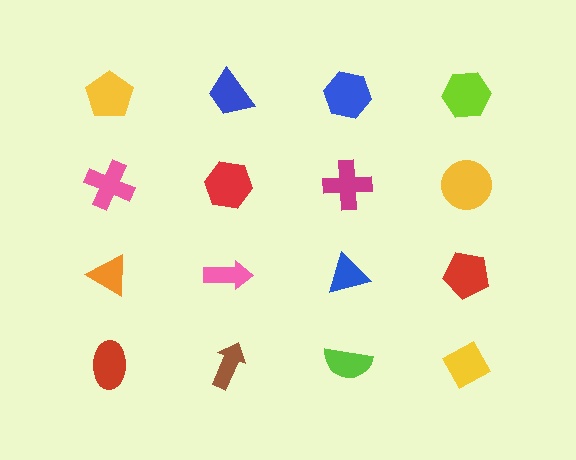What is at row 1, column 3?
A blue hexagon.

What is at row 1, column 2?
A blue trapezoid.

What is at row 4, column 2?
A brown arrow.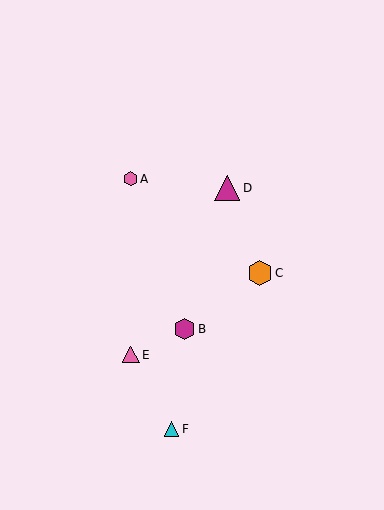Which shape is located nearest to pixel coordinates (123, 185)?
The pink hexagon (labeled A) at (130, 179) is nearest to that location.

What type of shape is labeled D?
Shape D is a magenta triangle.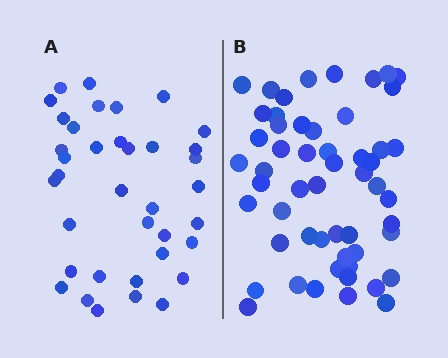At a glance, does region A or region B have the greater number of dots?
Region B (the right region) has more dots.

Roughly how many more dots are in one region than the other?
Region B has approximately 15 more dots than region A.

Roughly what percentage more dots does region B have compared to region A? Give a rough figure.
About 45% more.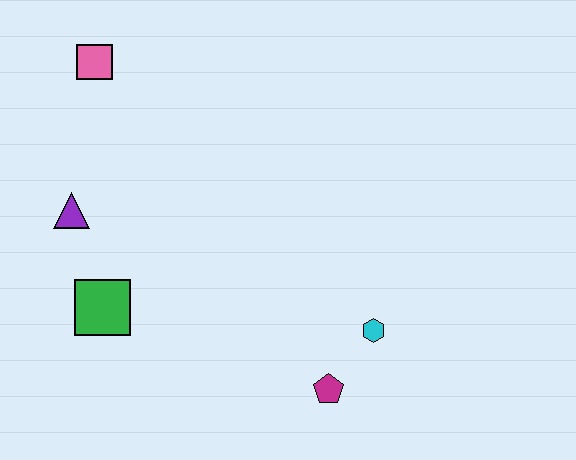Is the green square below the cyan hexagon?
No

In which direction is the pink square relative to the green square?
The pink square is above the green square.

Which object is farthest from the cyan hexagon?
The pink square is farthest from the cyan hexagon.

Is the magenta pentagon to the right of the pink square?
Yes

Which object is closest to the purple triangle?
The green square is closest to the purple triangle.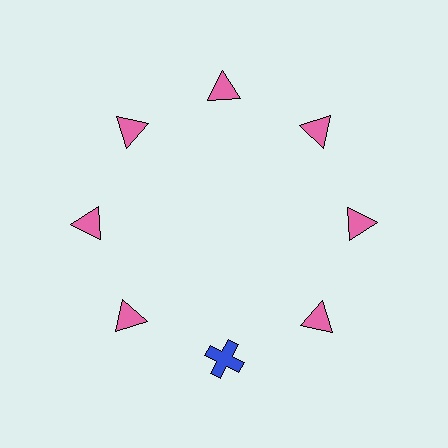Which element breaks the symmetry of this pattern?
The blue cross at roughly the 6 o'clock position breaks the symmetry. All other shapes are pink triangles.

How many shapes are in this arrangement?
There are 8 shapes arranged in a ring pattern.